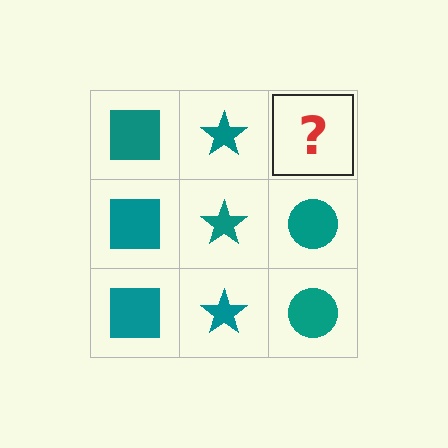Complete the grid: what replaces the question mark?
The question mark should be replaced with a teal circle.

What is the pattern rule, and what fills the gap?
The rule is that each column has a consistent shape. The gap should be filled with a teal circle.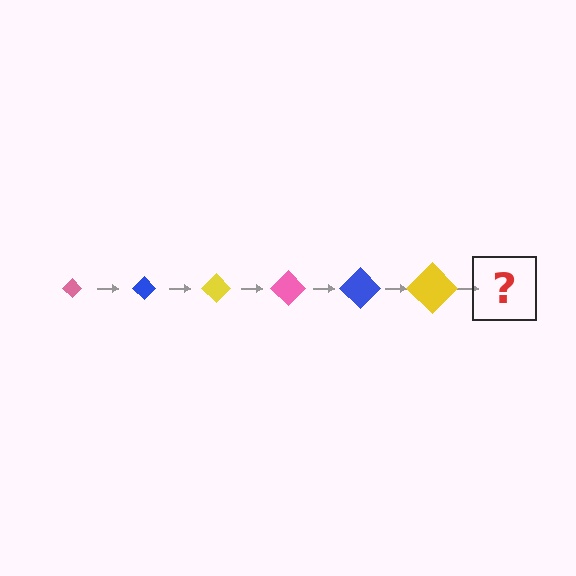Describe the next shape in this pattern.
It should be a pink diamond, larger than the previous one.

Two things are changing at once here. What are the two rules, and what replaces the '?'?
The two rules are that the diamond grows larger each step and the color cycles through pink, blue, and yellow. The '?' should be a pink diamond, larger than the previous one.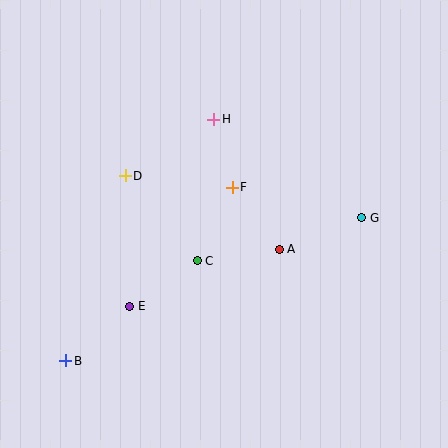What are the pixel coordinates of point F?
Point F is at (232, 187).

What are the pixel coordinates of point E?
Point E is at (130, 306).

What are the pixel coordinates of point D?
Point D is at (125, 176).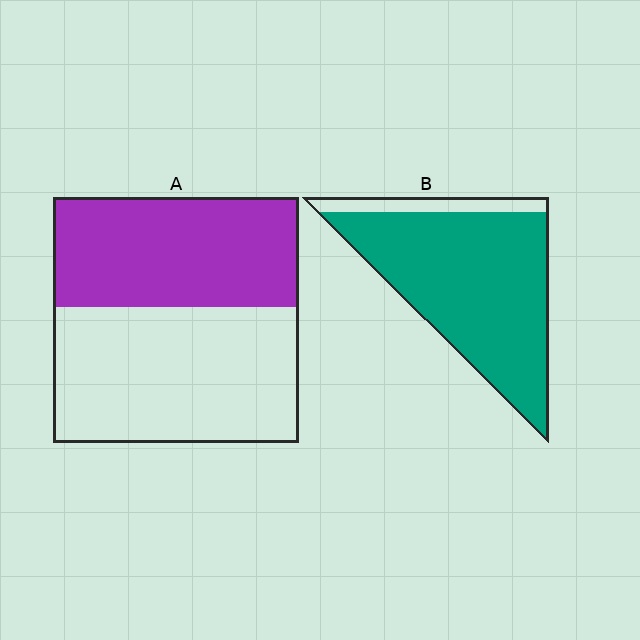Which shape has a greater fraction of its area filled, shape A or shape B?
Shape B.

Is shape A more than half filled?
No.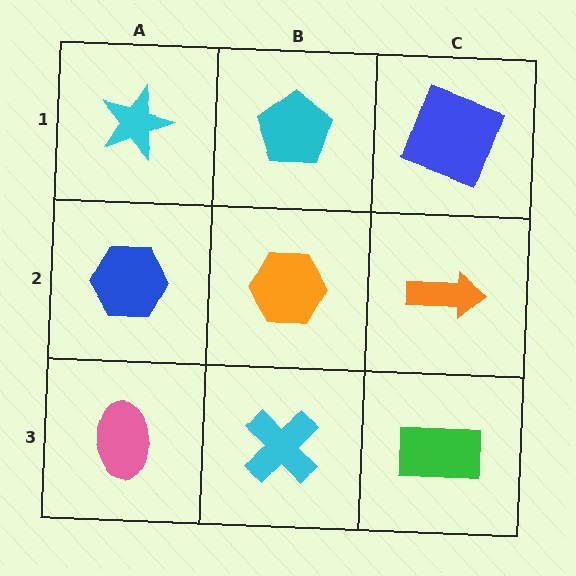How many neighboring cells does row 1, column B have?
3.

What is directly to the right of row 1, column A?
A cyan pentagon.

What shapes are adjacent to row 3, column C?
An orange arrow (row 2, column C), a cyan cross (row 3, column B).